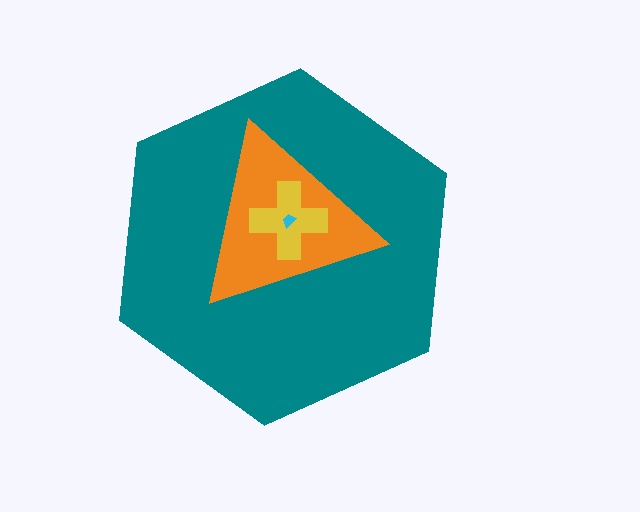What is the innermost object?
The cyan trapezoid.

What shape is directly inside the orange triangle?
The yellow cross.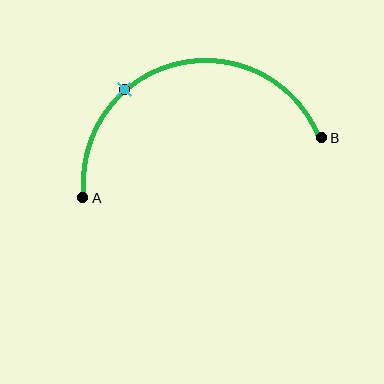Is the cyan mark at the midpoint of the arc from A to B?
No. The cyan mark lies on the arc but is closer to endpoint A. The arc midpoint would be at the point on the curve equidistant along the arc from both A and B.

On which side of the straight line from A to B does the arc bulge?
The arc bulges above the straight line connecting A and B.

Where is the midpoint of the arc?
The arc midpoint is the point on the curve farthest from the straight line joining A and B. It sits above that line.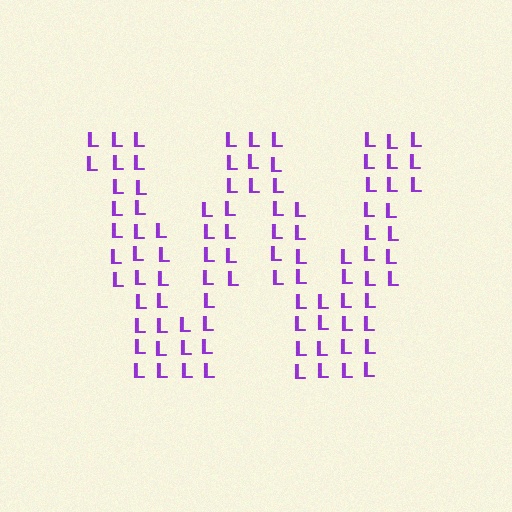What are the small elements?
The small elements are letter L's.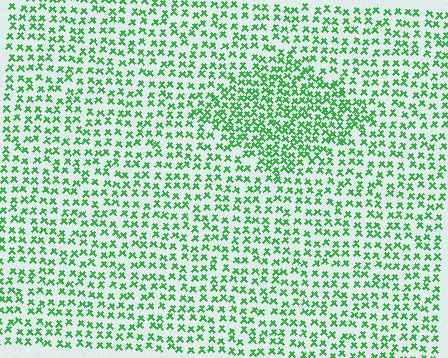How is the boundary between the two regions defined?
The boundary is defined by a change in element density (approximately 1.7x ratio). All elements are the same color, size, and shape.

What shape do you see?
I see a diamond.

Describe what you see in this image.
The image contains small green elements arranged at two different densities. A diamond-shaped region is visible where the elements are more densely packed than the surrounding area.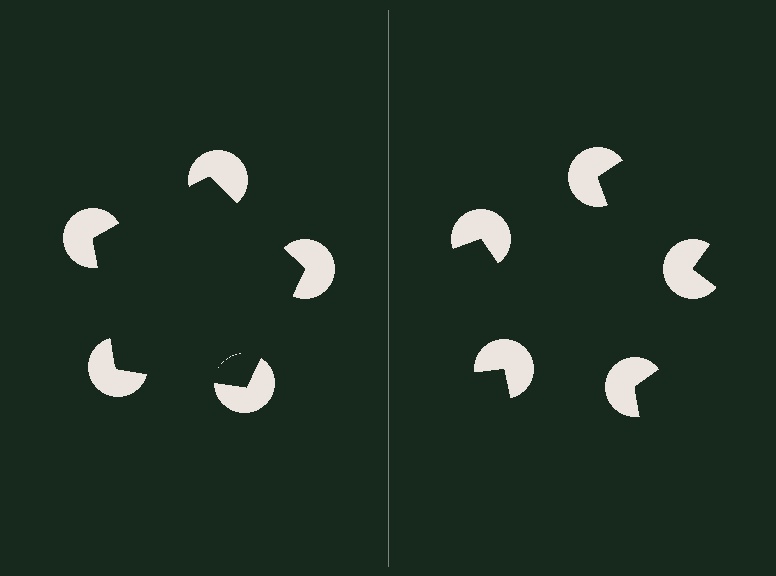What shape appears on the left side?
An illusory pentagon.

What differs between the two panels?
The pac-man discs are positioned identically on both sides; only the wedge orientations differ. On the left they align to a pentagon; on the right they are misaligned.